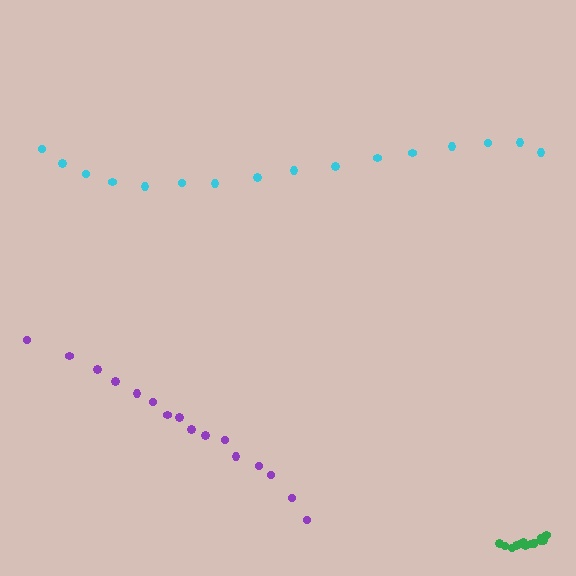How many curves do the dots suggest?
There are 3 distinct paths.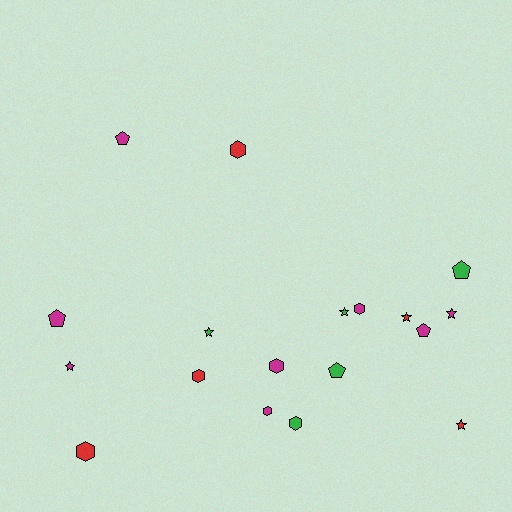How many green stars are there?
There are 2 green stars.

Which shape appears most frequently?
Hexagon, with 7 objects.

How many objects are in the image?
There are 18 objects.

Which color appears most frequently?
Magenta, with 8 objects.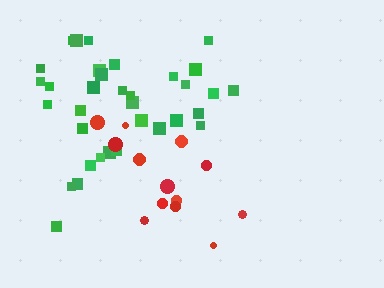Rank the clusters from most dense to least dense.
green, red.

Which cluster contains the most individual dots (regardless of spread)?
Green (35).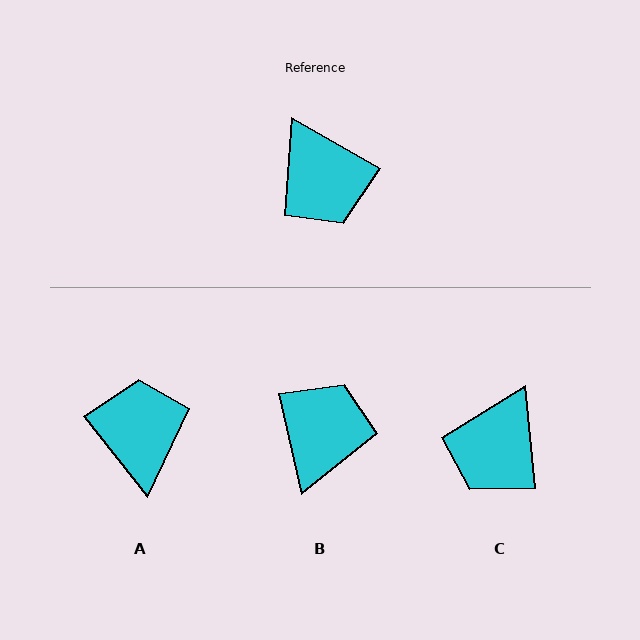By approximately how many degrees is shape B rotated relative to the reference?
Approximately 133 degrees counter-clockwise.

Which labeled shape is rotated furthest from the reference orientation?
A, about 158 degrees away.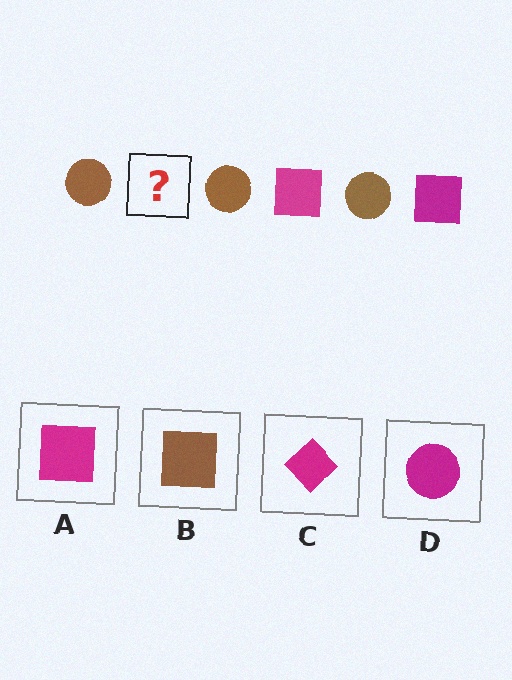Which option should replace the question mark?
Option A.